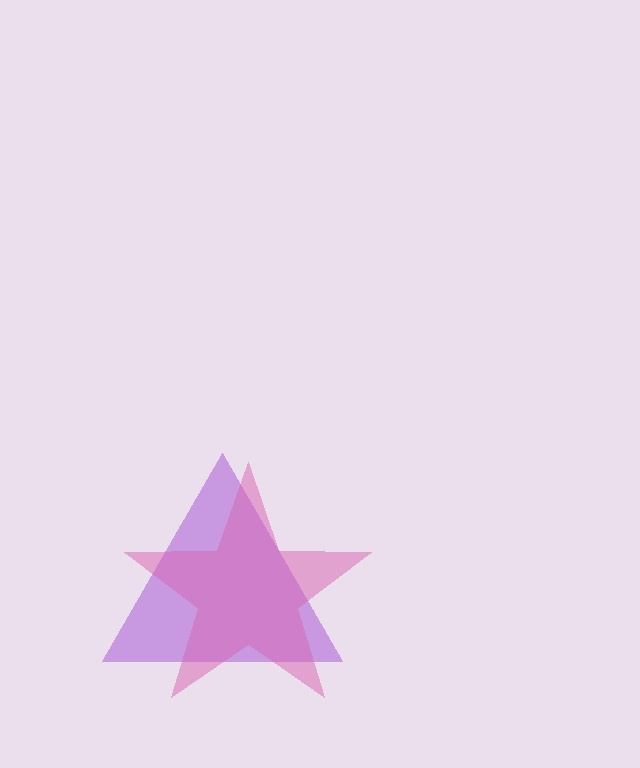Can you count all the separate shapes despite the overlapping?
Yes, there are 2 separate shapes.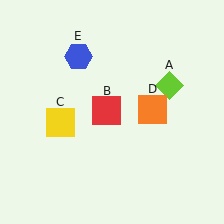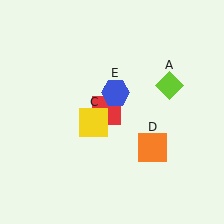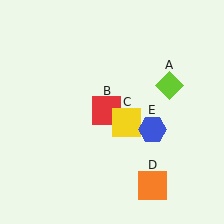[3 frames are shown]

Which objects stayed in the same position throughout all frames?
Lime diamond (object A) and red square (object B) remained stationary.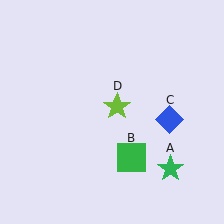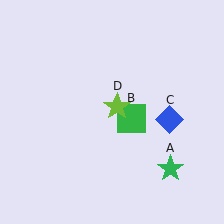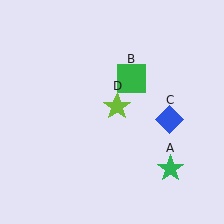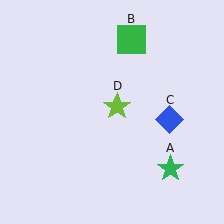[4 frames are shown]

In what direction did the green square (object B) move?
The green square (object B) moved up.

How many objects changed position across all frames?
1 object changed position: green square (object B).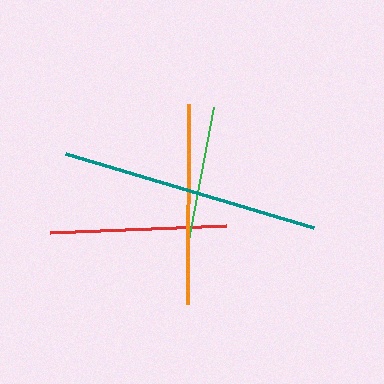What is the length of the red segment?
The red segment is approximately 176 pixels long.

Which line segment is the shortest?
The green line is the shortest at approximately 140 pixels.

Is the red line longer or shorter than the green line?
The red line is longer than the green line.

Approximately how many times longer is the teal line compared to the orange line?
The teal line is approximately 1.3 times the length of the orange line.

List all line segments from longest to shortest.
From longest to shortest: teal, orange, red, green.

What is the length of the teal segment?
The teal segment is approximately 260 pixels long.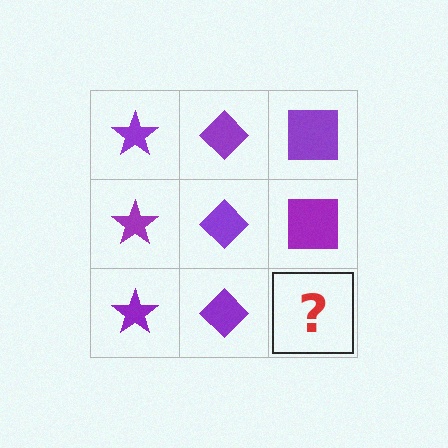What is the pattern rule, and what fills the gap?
The rule is that each column has a consistent shape. The gap should be filled with a purple square.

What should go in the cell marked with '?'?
The missing cell should contain a purple square.